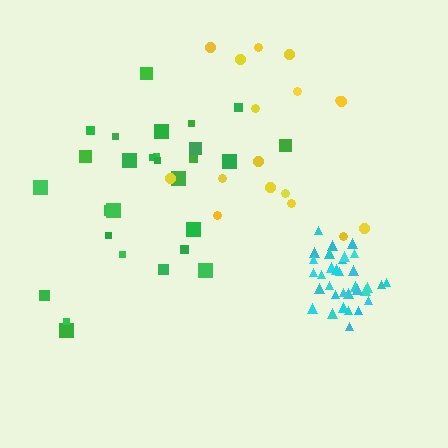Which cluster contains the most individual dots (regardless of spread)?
Cyan (33).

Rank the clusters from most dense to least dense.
cyan, green, yellow.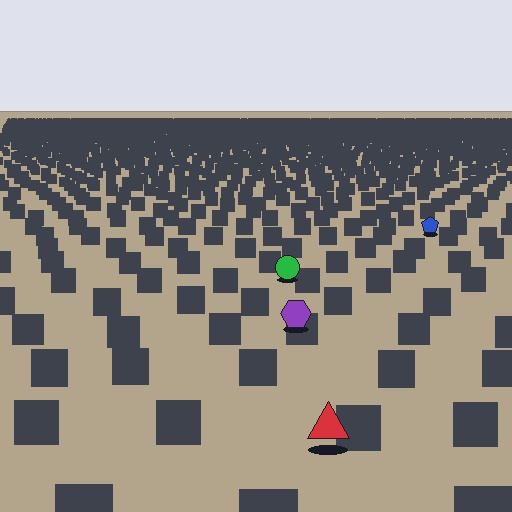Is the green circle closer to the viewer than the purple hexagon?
No. The purple hexagon is closer — you can tell from the texture gradient: the ground texture is coarser near it.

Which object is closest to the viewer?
The red triangle is closest. The texture marks near it are larger and more spread out.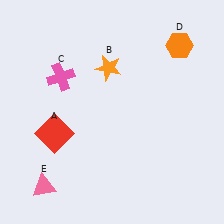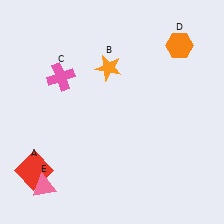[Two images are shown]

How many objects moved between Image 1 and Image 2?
1 object moved between the two images.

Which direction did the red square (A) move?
The red square (A) moved down.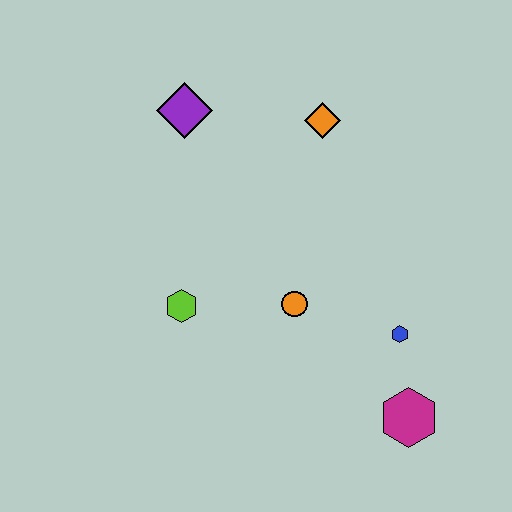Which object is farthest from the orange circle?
The purple diamond is farthest from the orange circle.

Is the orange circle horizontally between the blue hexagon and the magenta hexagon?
No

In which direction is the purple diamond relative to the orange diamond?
The purple diamond is to the left of the orange diamond.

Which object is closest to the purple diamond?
The orange diamond is closest to the purple diamond.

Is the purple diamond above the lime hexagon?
Yes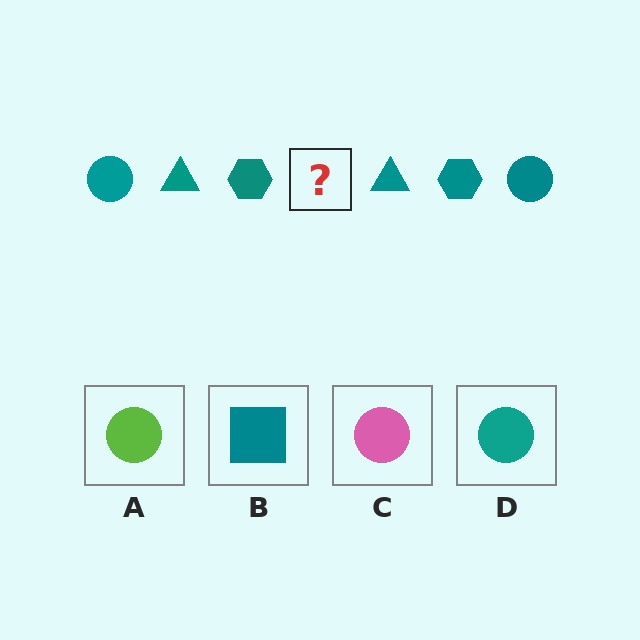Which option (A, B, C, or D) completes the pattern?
D.